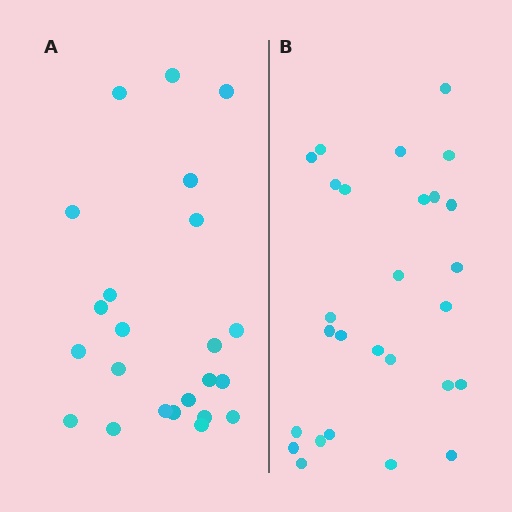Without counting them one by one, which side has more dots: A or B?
Region B (the right region) has more dots.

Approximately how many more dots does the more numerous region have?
Region B has about 4 more dots than region A.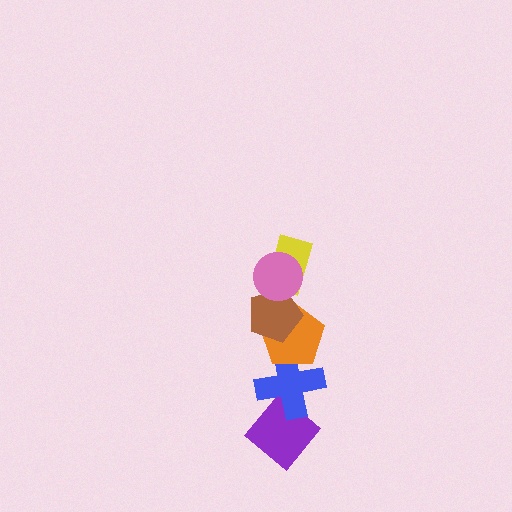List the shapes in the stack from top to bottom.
From top to bottom: the pink circle, the yellow rectangle, the brown pentagon, the orange pentagon, the blue cross, the purple diamond.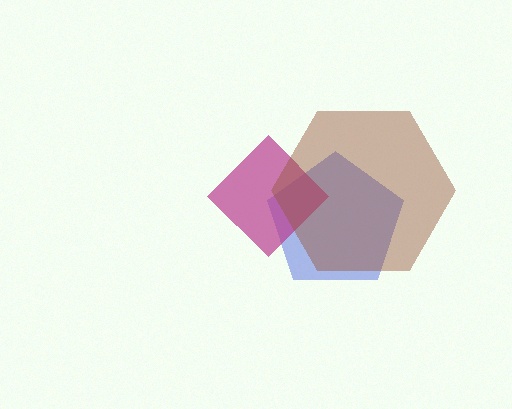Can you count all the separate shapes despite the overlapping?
Yes, there are 3 separate shapes.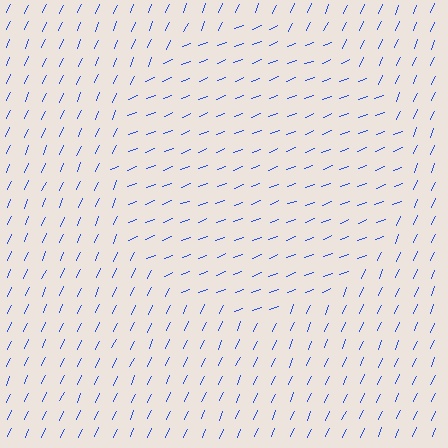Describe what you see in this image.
The image is filled with small blue line segments. A circle region in the image has lines oriented differently from the surrounding lines, creating a visible texture boundary.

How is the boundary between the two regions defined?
The boundary is defined purely by a change in line orientation (approximately 45 degrees difference). All lines are the same color and thickness.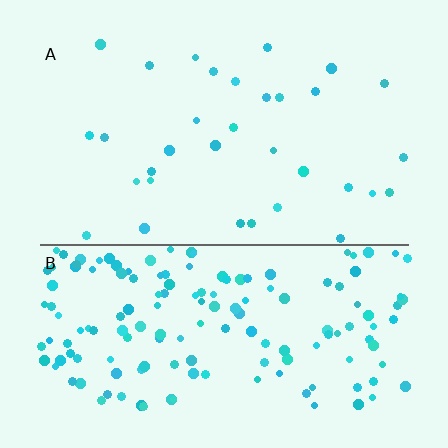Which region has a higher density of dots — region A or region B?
B (the bottom).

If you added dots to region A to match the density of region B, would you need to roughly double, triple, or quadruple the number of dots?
Approximately quadruple.